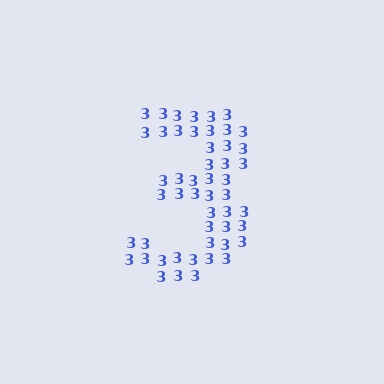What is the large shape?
The large shape is the digit 3.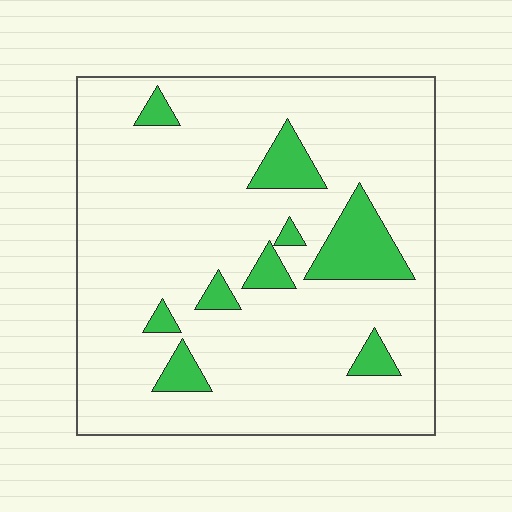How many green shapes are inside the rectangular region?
9.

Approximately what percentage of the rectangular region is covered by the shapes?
Approximately 15%.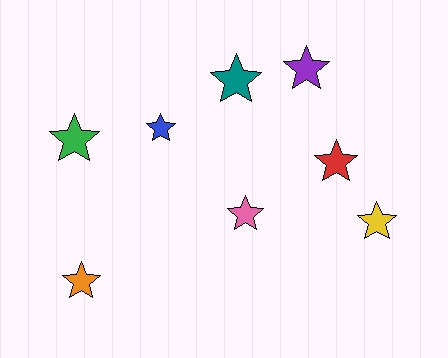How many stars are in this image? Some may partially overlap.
There are 8 stars.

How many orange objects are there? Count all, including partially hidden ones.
There is 1 orange object.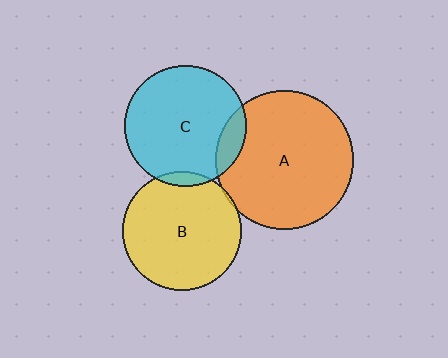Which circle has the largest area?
Circle A (orange).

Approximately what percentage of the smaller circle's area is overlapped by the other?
Approximately 10%.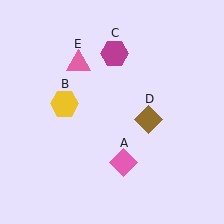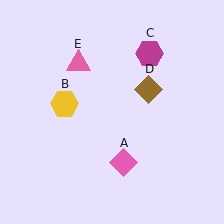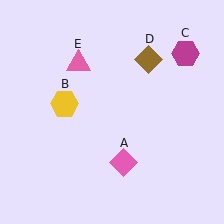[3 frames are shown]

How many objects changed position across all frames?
2 objects changed position: magenta hexagon (object C), brown diamond (object D).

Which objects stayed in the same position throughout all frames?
Pink diamond (object A) and yellow hexagon (object B) and pink triangle (object E) remained stationary.